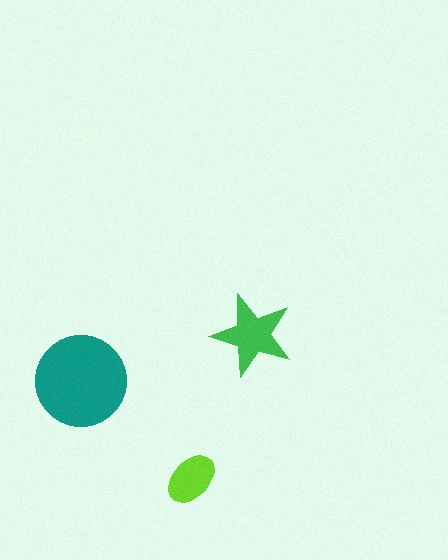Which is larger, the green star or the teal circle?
The teal circle.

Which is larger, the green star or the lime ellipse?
The green star.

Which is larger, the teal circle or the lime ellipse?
The teal circle.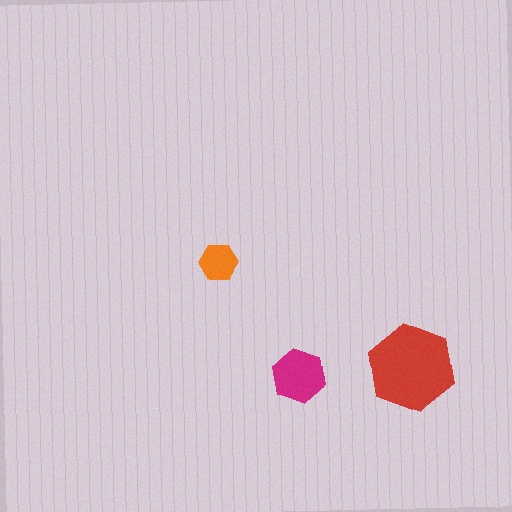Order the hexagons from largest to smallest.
the red one, the magenta one, the orange one.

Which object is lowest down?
The magenta hexagon is bottommost.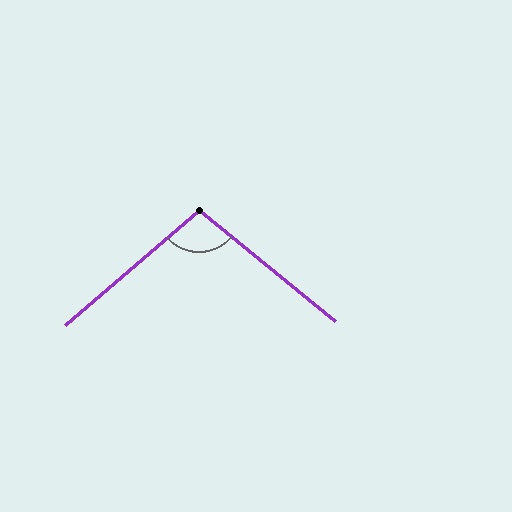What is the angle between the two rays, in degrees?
Approximately 100 degrees.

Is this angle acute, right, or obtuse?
It is obtuse.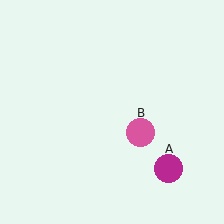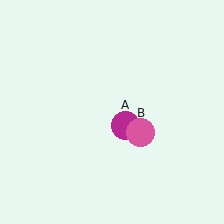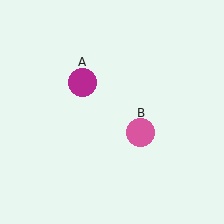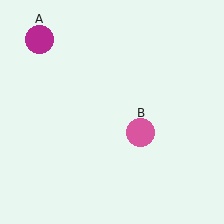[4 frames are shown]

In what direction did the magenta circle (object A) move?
The magenta circle (object A) moved up and to the left.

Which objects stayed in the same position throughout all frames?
Pink circle (object B) remained stationary.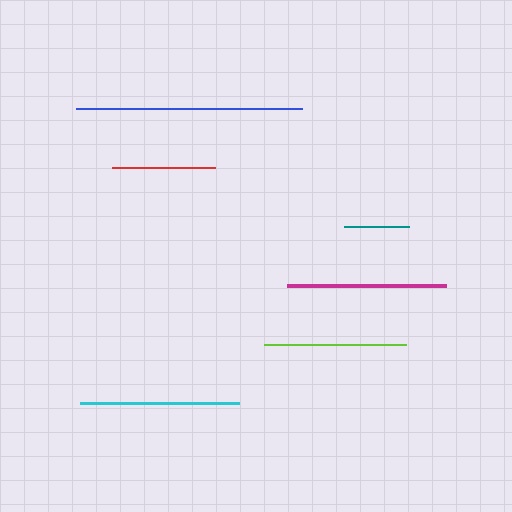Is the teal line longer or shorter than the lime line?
The lime line is longer than the teal line.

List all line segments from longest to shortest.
From longest to shortest: blue, magenta, cyan, lime, red, teal.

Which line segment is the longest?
The blue line is the longest at approximately 226 pixels.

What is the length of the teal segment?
The teal segment is approximately 66 pixels long.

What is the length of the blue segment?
The blue segment is approximately 226 pixels long.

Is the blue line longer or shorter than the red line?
The blue line is longer than the red line.